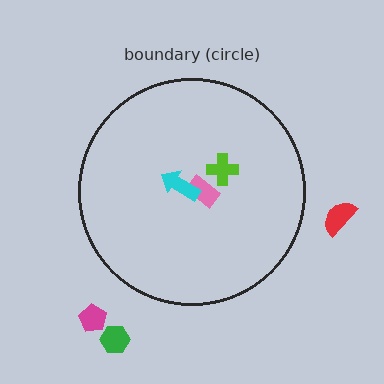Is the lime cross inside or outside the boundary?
Inside.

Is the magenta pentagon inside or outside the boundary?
Outside.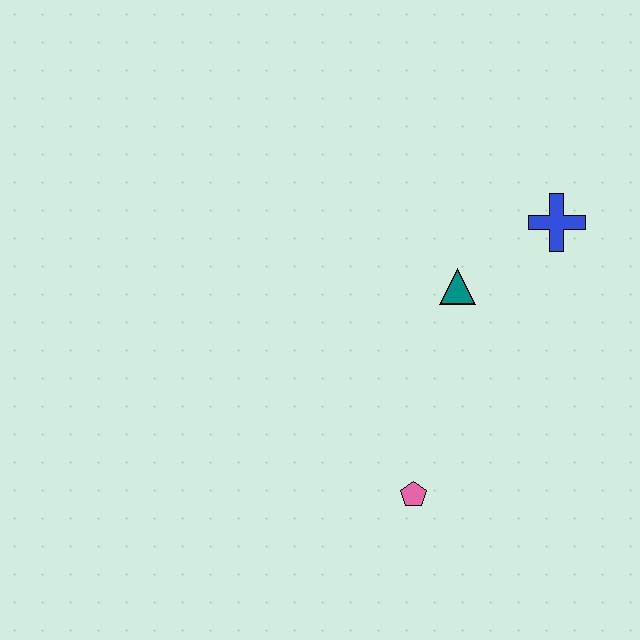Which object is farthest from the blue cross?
The pink pentagon is farthest from the blue cross.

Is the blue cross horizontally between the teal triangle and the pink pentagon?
No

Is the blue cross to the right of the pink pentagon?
Yes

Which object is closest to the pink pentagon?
The teal triangle is closest to the pink pentagon.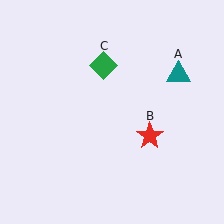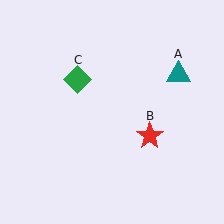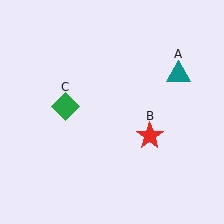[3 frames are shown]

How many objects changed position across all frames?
1 object changed position: green diamond (object C).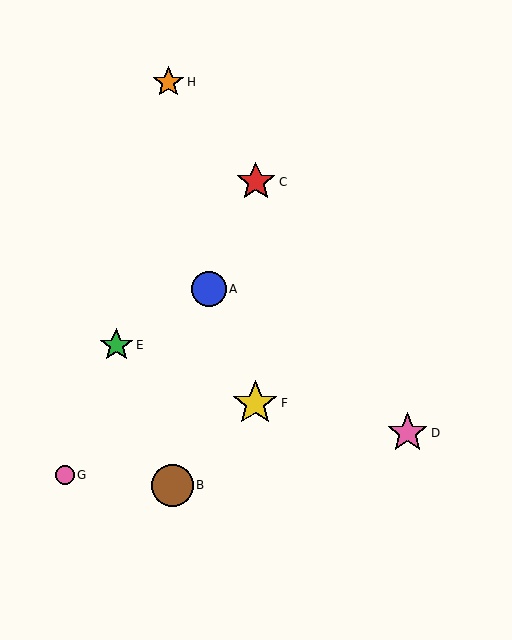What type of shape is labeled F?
Shape F is a yellow star.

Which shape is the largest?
The yellow star (labeled F) is the largest.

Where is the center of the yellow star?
The center of the yellow star is at (255, 403).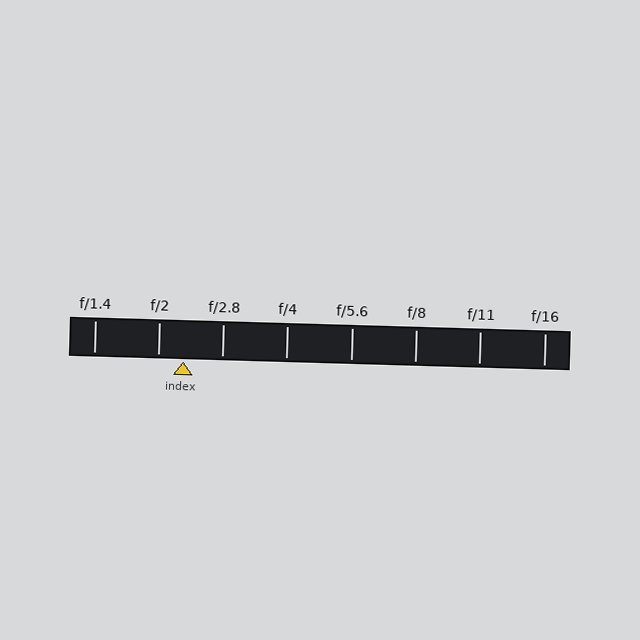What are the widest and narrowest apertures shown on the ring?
The widest aperture shown is f/1.4 and the narrowest is f/16.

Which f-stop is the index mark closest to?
The index mark is closest to f/2.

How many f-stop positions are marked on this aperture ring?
There are 8 f-stop positions marked.